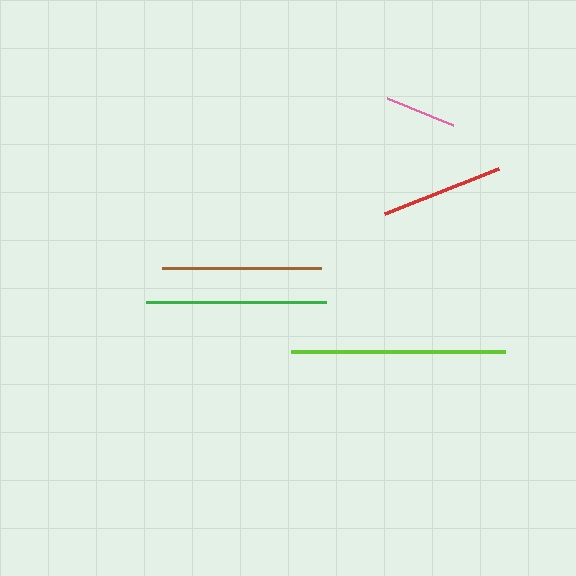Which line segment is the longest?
The lime line is the longest at approximately 213 pixels.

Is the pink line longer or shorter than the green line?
The green line is longer than the pink line.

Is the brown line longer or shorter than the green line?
The green line is longer than the brown line.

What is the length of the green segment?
The green segment is approximately 181 pixels long.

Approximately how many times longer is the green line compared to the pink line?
The green line is approximately 2.5 times the length of the pink line.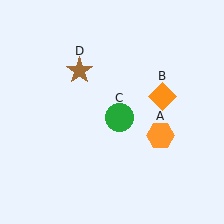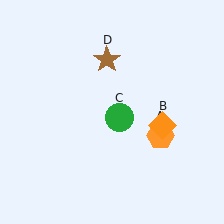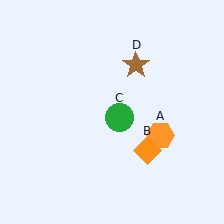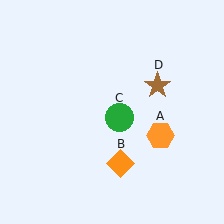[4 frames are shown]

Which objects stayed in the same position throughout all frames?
Orange hexagon (object A) and green circle (object C) remained stationary.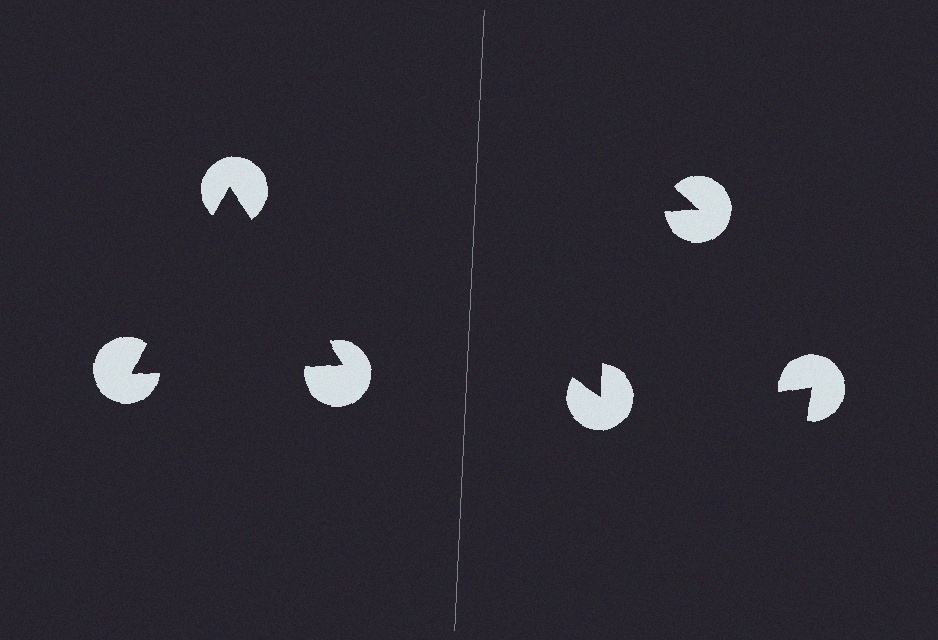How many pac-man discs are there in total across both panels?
6 — 3 on each side.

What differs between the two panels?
The pac-man discs are positioned identically on both sides; only the wedge orientations differ. On the left they align to a triangle; on the right they are misaligned.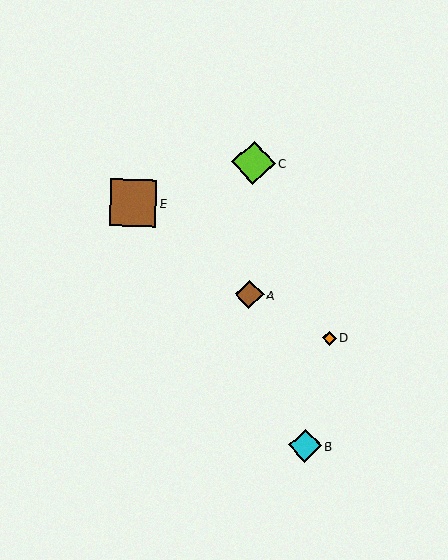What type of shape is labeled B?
Shape B is a cyan diamond.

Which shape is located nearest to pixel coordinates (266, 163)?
The lime diamond (labeled C) at (253, 163) is nearest to that location.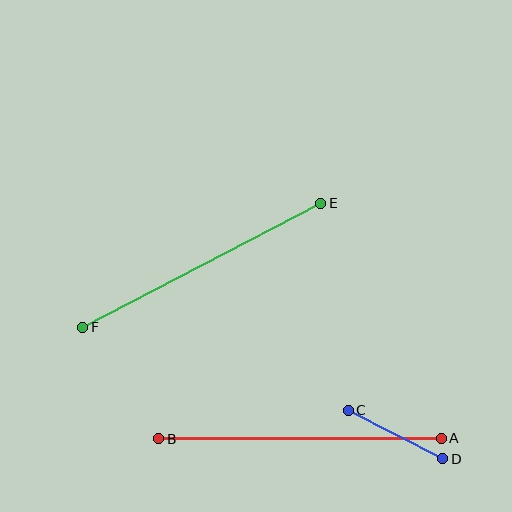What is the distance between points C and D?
The distance is approximately 106 pixels.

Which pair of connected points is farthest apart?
Points A and B are farthest apart.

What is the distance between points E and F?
The distance is approximately 268 pixels.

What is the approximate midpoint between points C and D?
The midpoint is at approximately (396, 434) pixels.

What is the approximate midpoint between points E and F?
The midpoint is at approximately (202, 265) pixels.